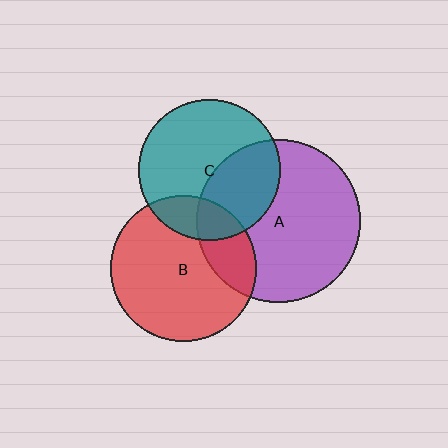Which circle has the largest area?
Circle A (purple).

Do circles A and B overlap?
Yes.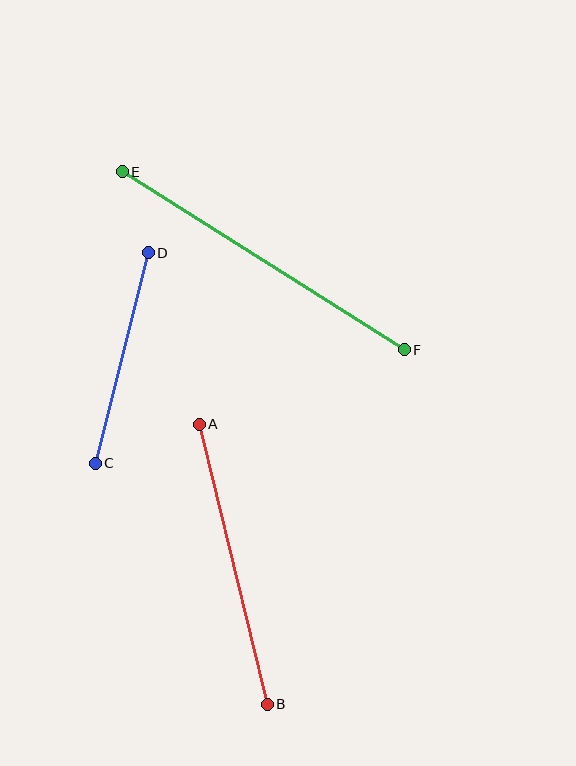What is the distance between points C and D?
The distance is approximately 217 pixels.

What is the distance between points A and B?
The distance is approximately 288 pixels.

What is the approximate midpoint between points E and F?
The midpoint is at approximately (263, 261) pixels.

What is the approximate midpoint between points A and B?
The midpoint is at approximately (233, 564) pixels.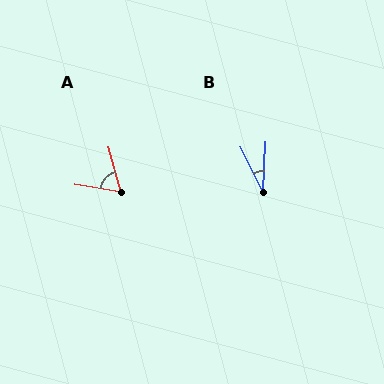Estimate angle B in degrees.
Approximately 29 degrees.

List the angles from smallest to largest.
B (29°), A (66°).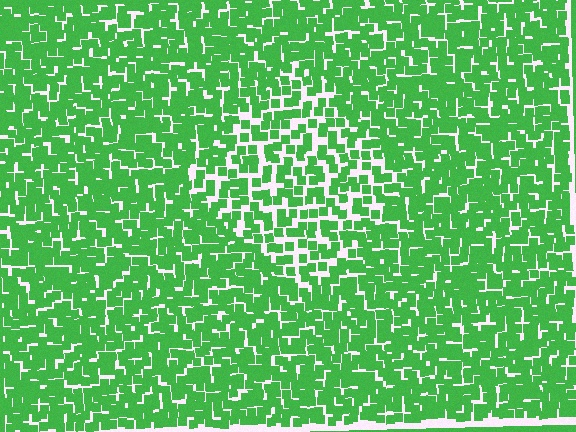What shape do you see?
I see a diamond.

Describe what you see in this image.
The image contains small green elements arranged at two different densities. A diamond-shaped region is visible where the elements are less densely packed than the surrounding area.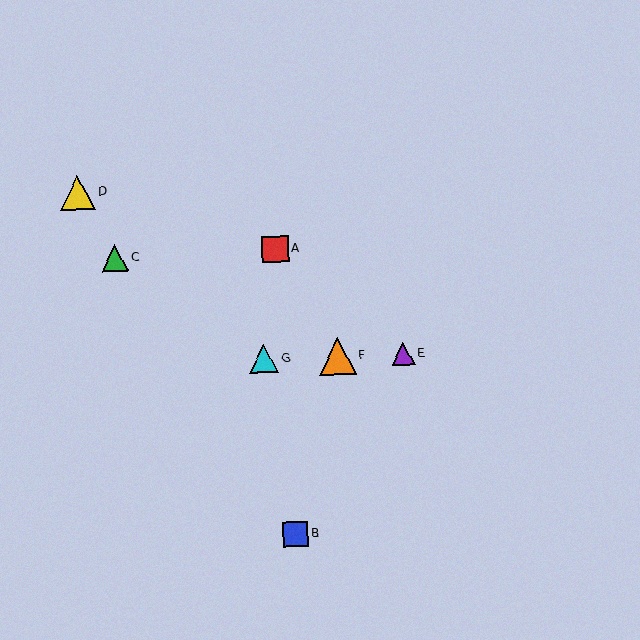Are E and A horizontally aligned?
No, E is at y≈353 and A is at y≈249.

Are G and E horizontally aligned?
Yes, both are at y≈359.